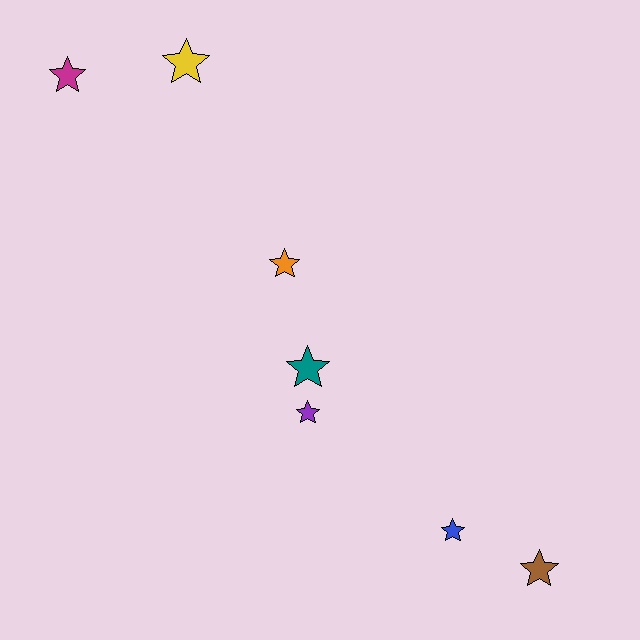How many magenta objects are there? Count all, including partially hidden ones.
There is 1 magenta object.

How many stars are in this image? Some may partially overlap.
There are 7 stars.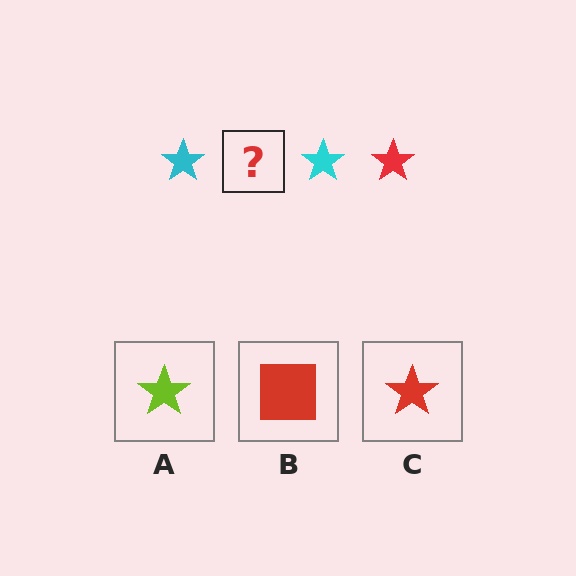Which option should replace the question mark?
Option C.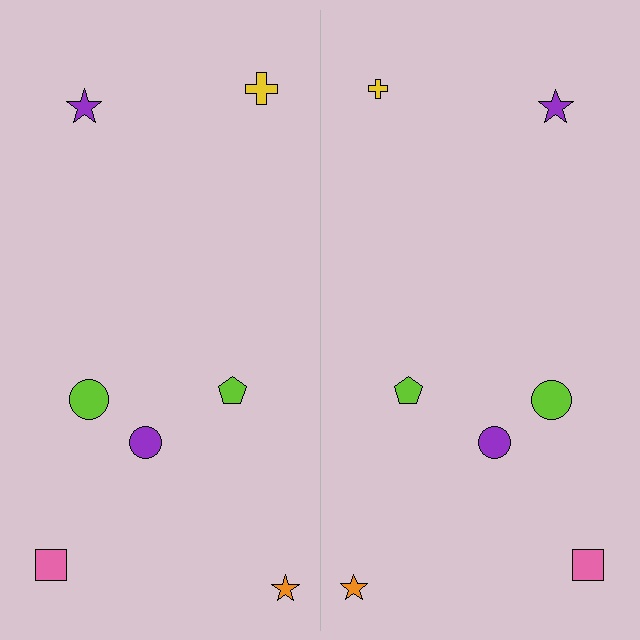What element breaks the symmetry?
The yellow cross on the right side has a different size than its mirror counterpart.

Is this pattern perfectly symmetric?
No, the pattern is not perfectly symmetric. The yellow cross on the right side has a different size than its mirror counterpart.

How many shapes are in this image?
There are 14 shapes in this image.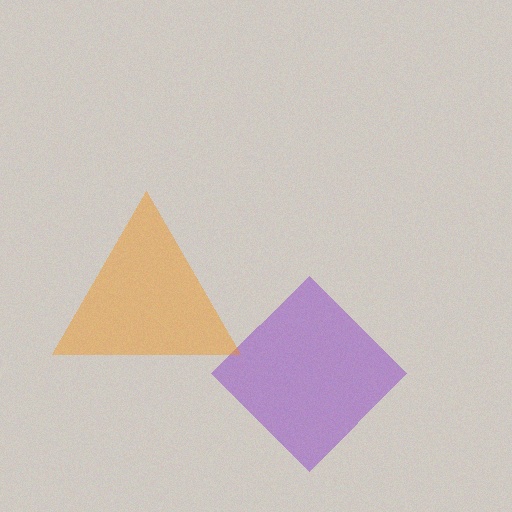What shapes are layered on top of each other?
The layered shapes are: a purple diamond, an orange triangle.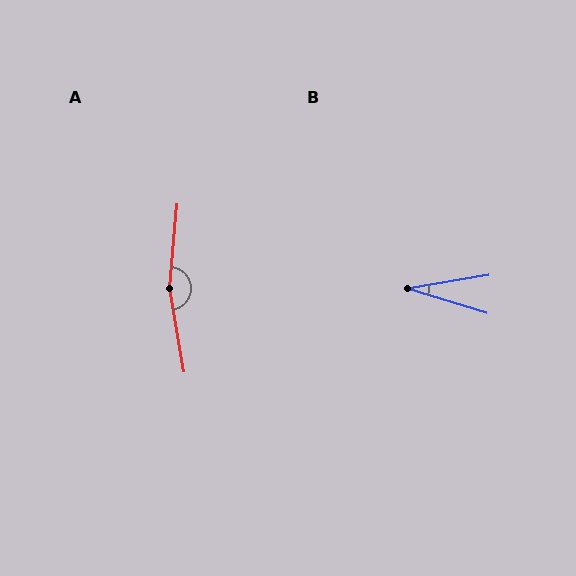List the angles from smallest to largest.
B (26°), A (165°).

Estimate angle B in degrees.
Approximately 26 degrees.